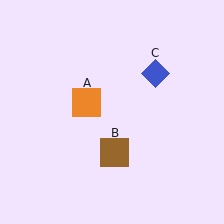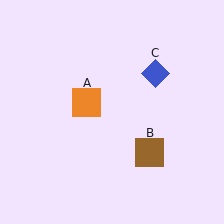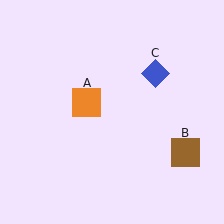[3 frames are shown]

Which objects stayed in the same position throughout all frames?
Orange square (object A) and blue diamond (object C) remained stationary.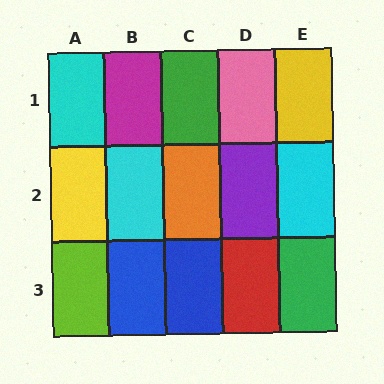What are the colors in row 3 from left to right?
Lime, blue, blue, red, green.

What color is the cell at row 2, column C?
Orange.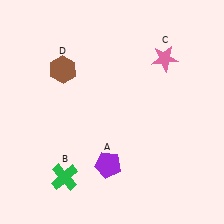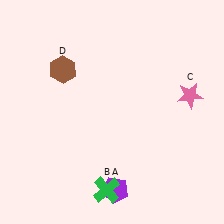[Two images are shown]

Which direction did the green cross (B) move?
The green cross (B) moved right.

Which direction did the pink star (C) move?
The pink star (C) moved down.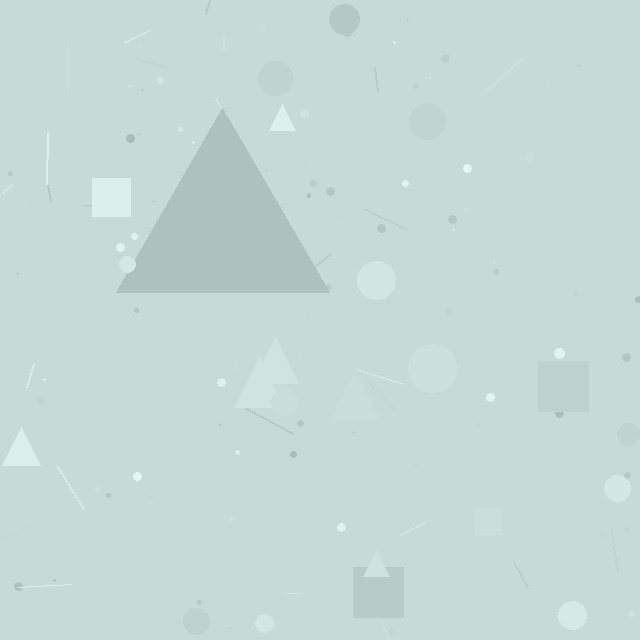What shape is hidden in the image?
A triangle is hidden in the image.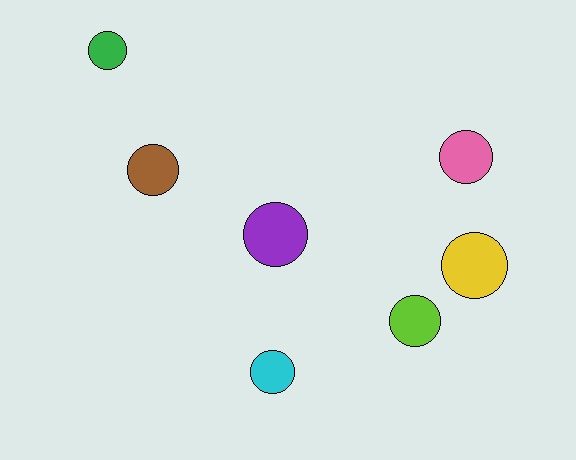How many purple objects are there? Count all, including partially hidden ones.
There is 1 purple object.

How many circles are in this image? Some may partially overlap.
There are 7 circles.